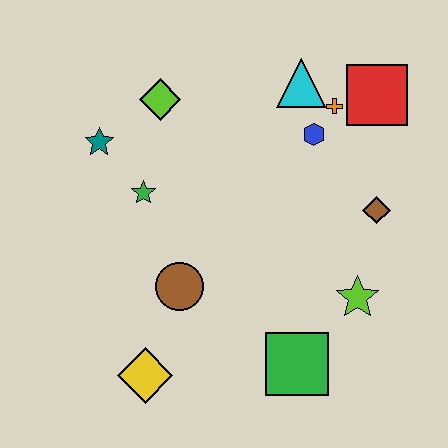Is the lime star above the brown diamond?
No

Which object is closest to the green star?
The teal star is closest to the green star.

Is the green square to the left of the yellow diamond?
No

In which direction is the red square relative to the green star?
The red square is to the right of the green star.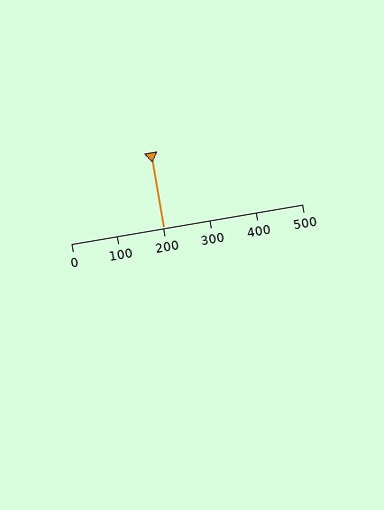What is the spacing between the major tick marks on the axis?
The major ticks are spaced 100 apart.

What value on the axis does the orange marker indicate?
The marker indicates approximately 200.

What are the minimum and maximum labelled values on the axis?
The axis runs from 0 to 500.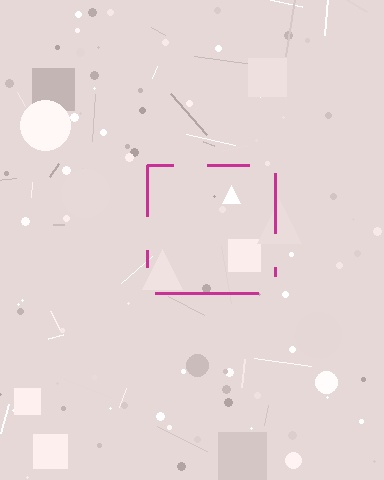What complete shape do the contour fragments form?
The contour fragments form a square.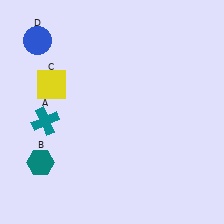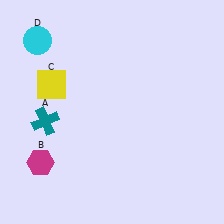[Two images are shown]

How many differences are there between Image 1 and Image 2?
There are 2 differences between the two images.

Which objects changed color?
B changed from teal to magenta. D changed from blue to cyan.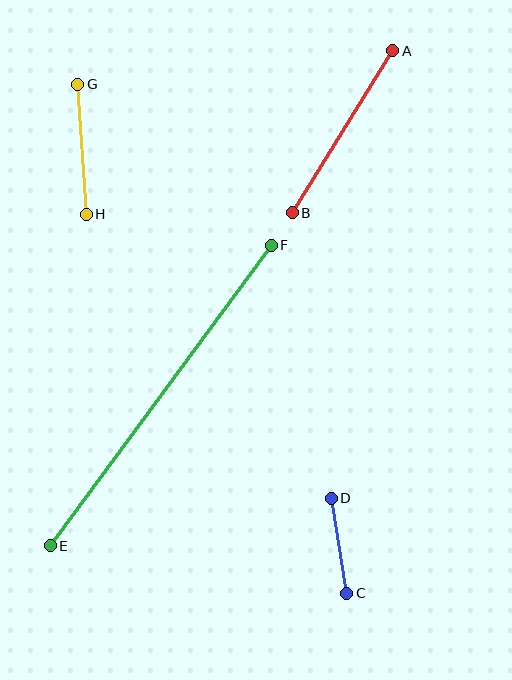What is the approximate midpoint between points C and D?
The midpoint is at approximately (339, 546) pixels.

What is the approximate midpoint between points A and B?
The midpoint is at approximately (342, 132) pixels.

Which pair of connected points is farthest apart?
Points E and F are farthest apart.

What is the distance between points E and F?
The distance is approximately 373 pixels.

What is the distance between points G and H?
The distance is approximately 130 pixels.